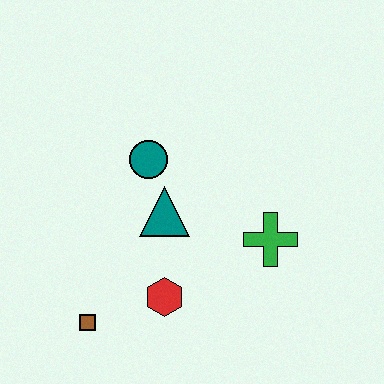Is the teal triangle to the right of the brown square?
Yes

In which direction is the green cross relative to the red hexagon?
The green cross is to the right of the red hexagon.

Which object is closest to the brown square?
The red hexagon is closest to the brown square.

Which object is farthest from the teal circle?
The brown square is farthest from the teal circle.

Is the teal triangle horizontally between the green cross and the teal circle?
Yes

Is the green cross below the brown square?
No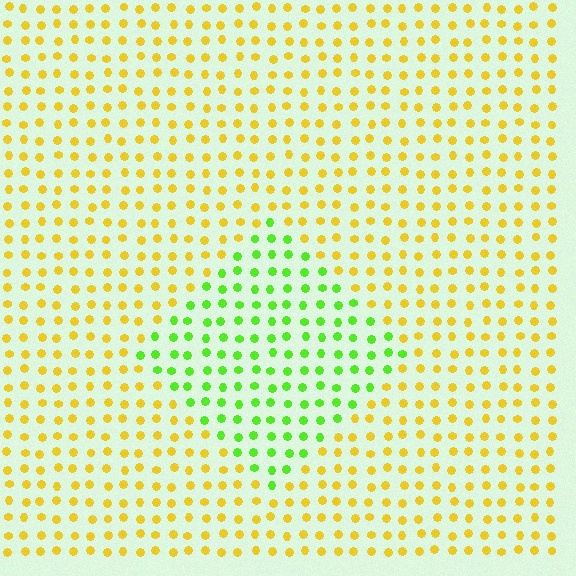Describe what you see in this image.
The image is filled with small yellow elements in a uniform arrangement. A diamond-shaped region is visible where the elements are tinted to a slightly different hue, forming a subtle color boundary.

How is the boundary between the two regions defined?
The boundary is defined purely by a slight shift in hue (about 56 degrees). Spacing, size, and orientation are identical on both sides.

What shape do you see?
I see a diamond.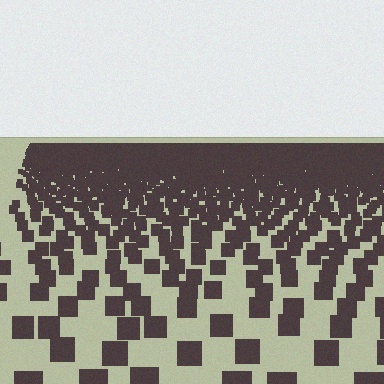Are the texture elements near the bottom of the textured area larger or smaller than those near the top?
Larger. Near the bottom, elements are closer to the viewer and appear at a bigger on-screen size.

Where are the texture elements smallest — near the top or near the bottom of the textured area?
Near the top.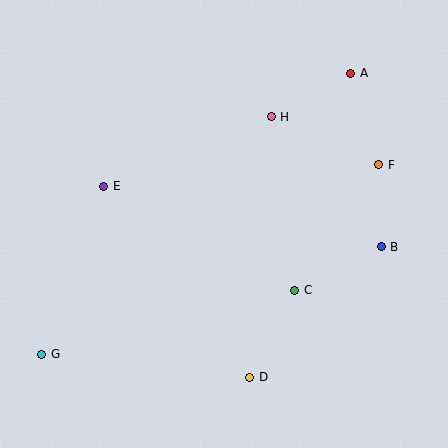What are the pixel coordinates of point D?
Point D is at (250, 377).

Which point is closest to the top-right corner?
Point A is closest to the top-right corner.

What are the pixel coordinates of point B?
Point B is at (381, 247).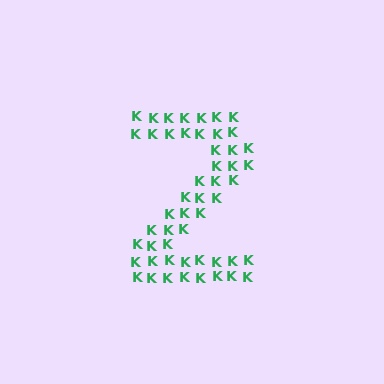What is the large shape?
The large shape is the digit 2.